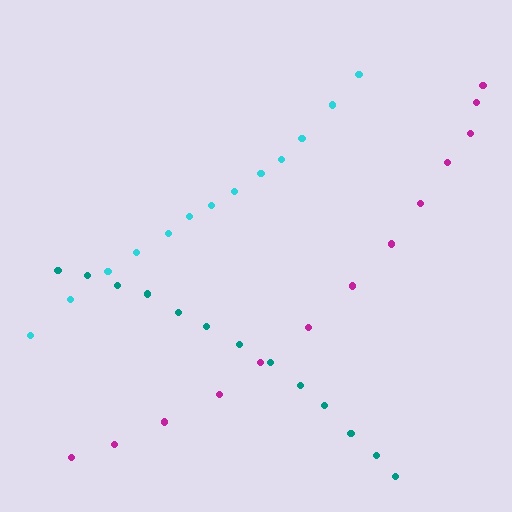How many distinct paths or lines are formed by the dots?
There are 3 distinct paths.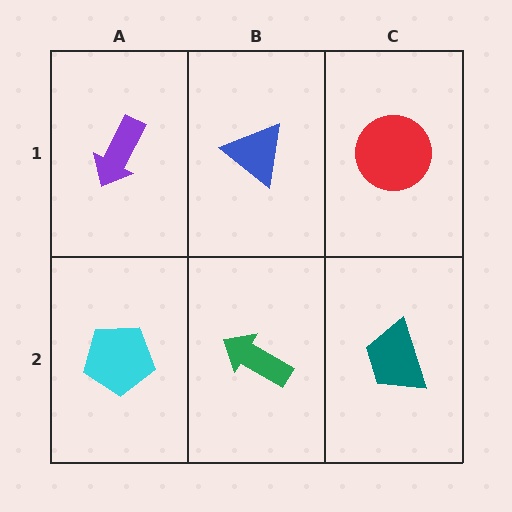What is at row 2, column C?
A teal trapezoid.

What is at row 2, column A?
A cyan pentagon.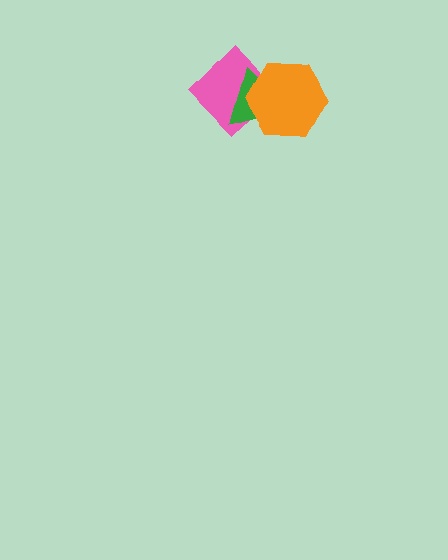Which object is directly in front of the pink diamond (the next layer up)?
The green triangle is directly in front of the pink diamond.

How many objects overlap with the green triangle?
2 objects overlap with the green triangle.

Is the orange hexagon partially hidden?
No, no other shape covers it.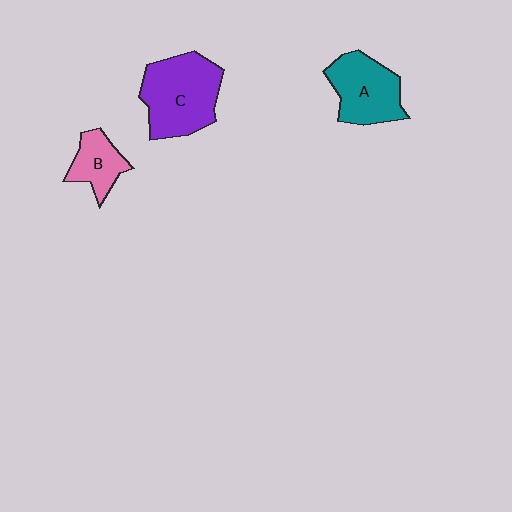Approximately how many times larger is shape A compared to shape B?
Approximately 1.6 times.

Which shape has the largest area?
Shape C (purple).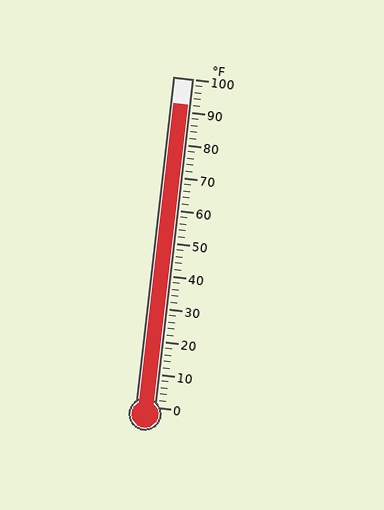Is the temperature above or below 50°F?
The temperature is above 50°F.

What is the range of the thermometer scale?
The thermometer scale ranges from 0°F to 100°F.